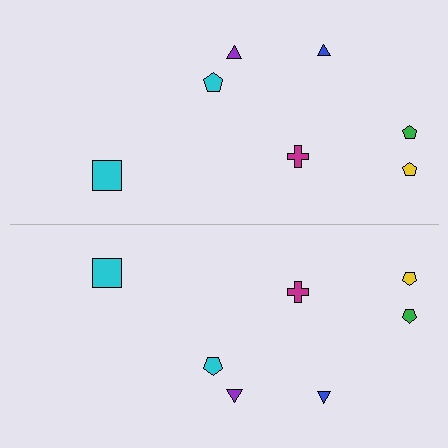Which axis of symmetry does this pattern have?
The pattern has a horizontal axis of symmetry running through the center of the image.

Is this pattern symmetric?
Yes, this pattern has bilateral (reflection) symmetry.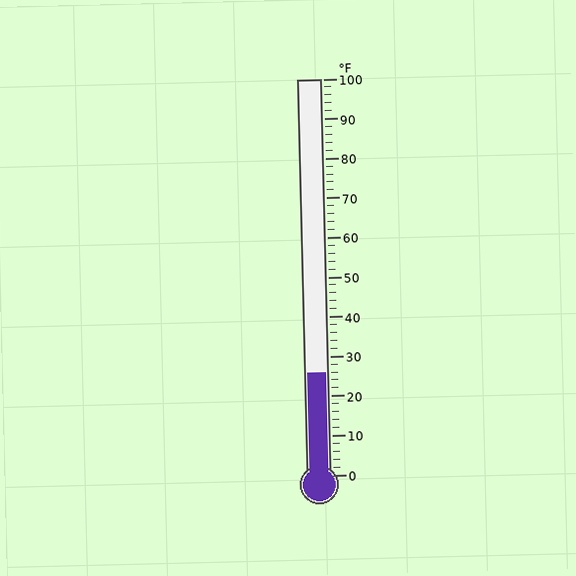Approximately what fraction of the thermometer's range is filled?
The thermometer is filled to approximately 25% of its range.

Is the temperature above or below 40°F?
The temperature is below 40°F.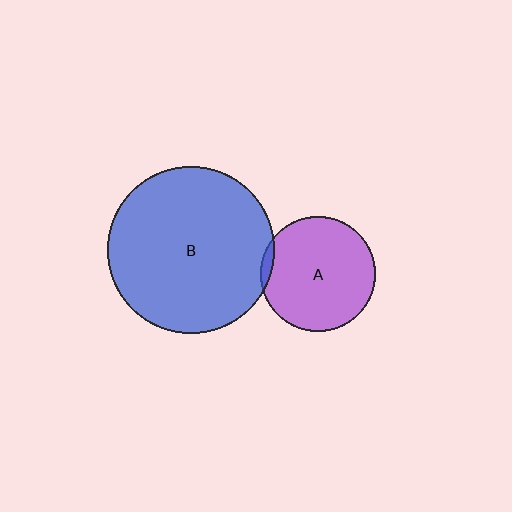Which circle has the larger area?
Circle B (blue).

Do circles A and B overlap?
Yes.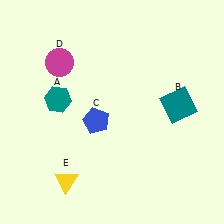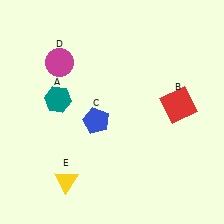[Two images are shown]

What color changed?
The square (B) changed from teal in Image 1 to red in Image 2.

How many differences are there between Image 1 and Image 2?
There is 1 difference between the two images.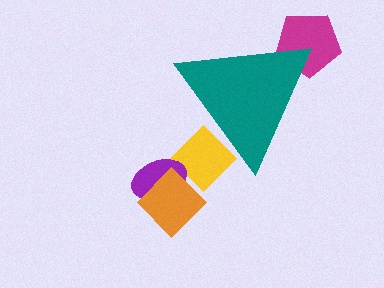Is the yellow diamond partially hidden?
Yes, the yellow diamond is partially hidden behind the teal triangle.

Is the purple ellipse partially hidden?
No, the purple ellipse is fully visible.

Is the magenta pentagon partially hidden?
Yes, the magenta pentagon is partially hidden behind the teal triangle.